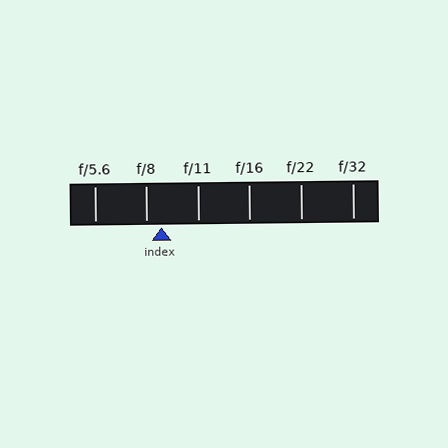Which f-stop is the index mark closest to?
The index mark is closest to f/8.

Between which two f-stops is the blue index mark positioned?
The index mark is between f/8 and f/11.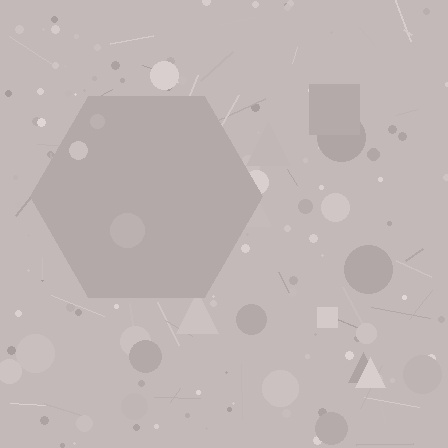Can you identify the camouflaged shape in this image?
The camouflaged shape is a hexagon.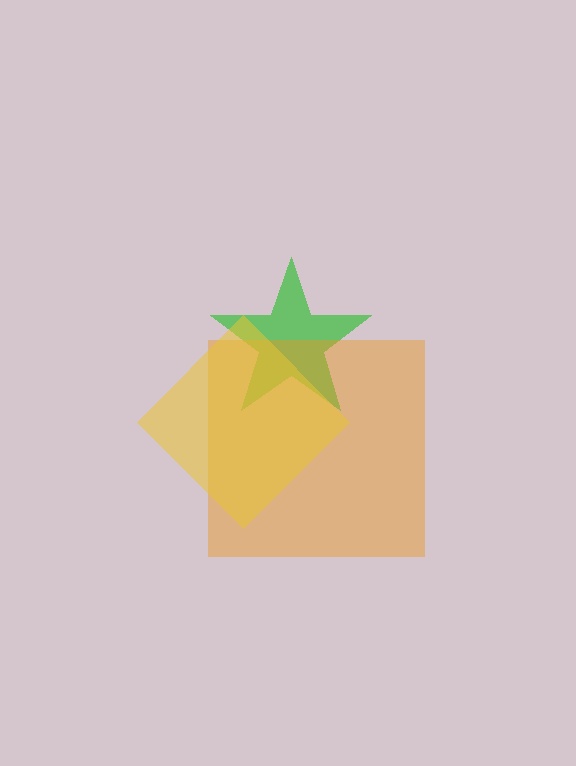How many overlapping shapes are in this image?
There are 3 overlapping shapes in the image.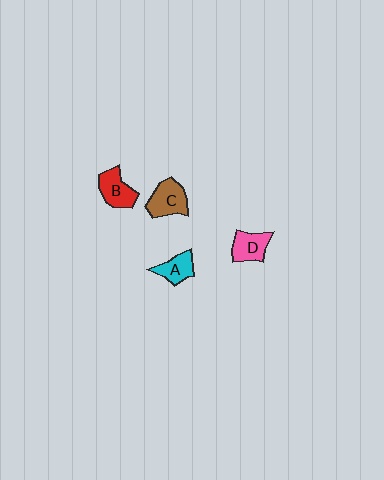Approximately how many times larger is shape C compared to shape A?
Approximately 1.3 times.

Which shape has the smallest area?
Shape A (cyan).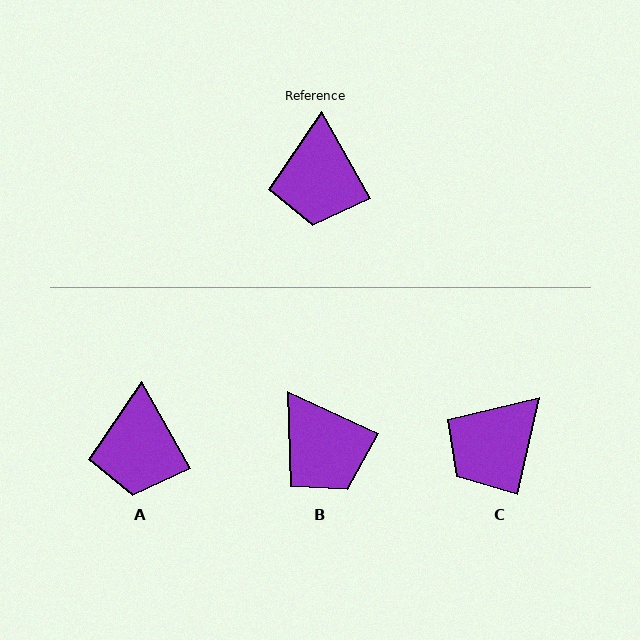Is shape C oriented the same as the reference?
No, it is off by about 42 degrees.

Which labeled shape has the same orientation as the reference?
A.